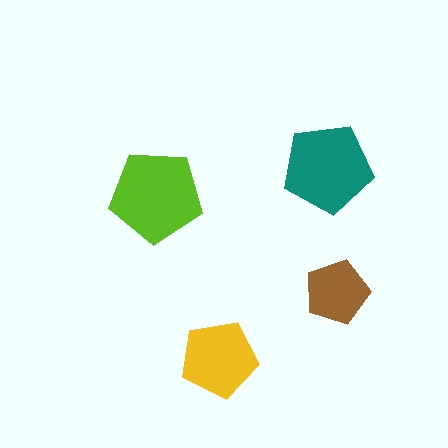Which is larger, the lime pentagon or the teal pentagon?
The lime one.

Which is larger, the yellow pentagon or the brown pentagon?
The yellow one.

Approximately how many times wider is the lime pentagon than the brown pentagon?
About 1.5 times wider.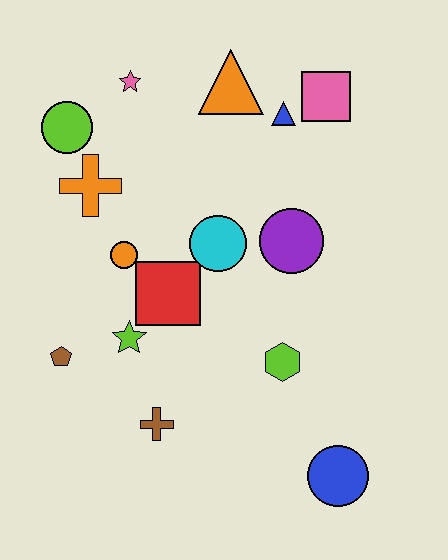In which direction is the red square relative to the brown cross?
The red square is above the brown cross.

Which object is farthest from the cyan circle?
The blue circle is farthest from the cyan circle.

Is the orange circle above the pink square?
No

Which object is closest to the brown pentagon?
The lime star is closest to the brown pentagon.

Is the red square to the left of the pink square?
Yes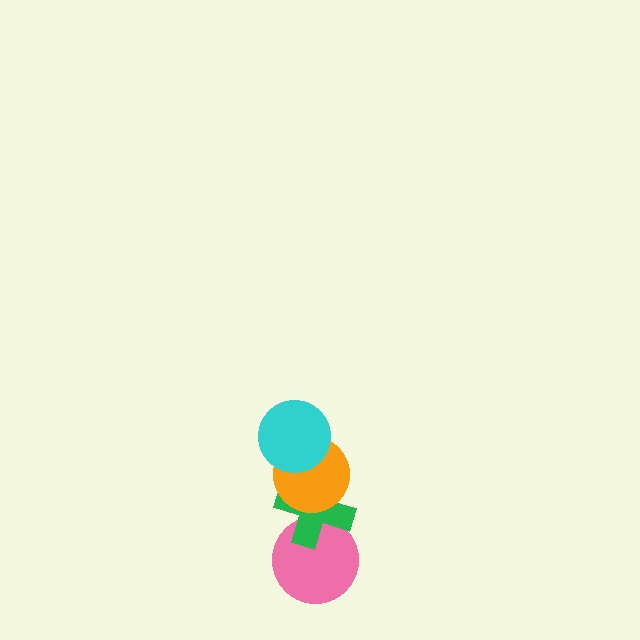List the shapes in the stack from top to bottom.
From top to bottom: the cyan circle, the orange circle, the green cross, the pink circle.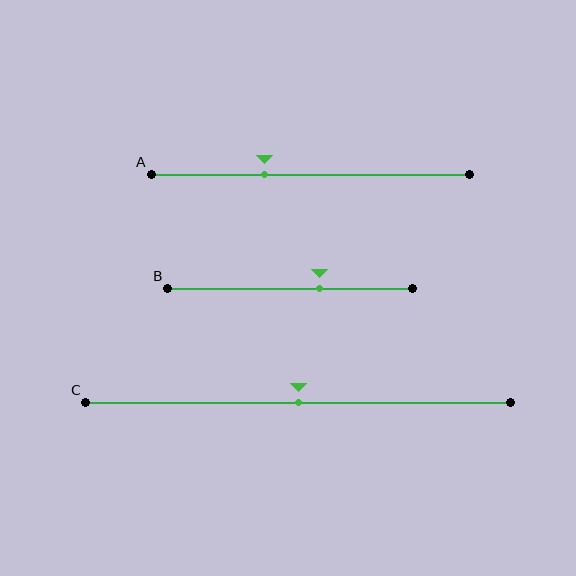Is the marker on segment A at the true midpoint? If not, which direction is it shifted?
No, the marker on segment A is shifted to the left by about 14% of the segment length.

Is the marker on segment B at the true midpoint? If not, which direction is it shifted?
No, the marker on segment B is shifted to the right by about 12% of the segment length.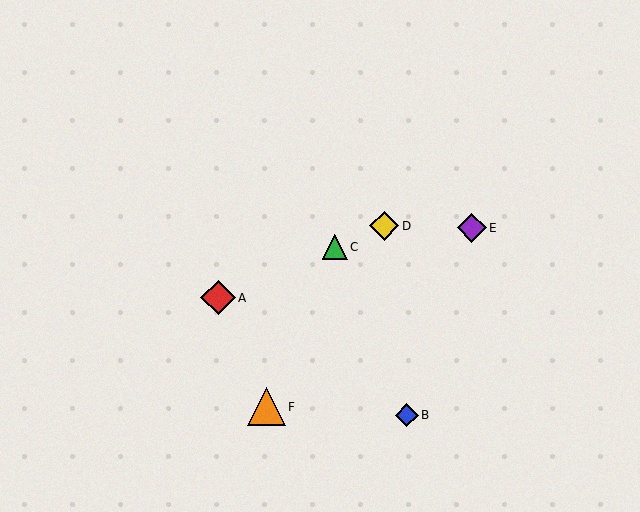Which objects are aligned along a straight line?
Objects A, C, D are aligned along a straight line.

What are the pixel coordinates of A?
Object A is at (218, 298).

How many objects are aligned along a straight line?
3 objects (A, C, D) are aligned along a straight line.